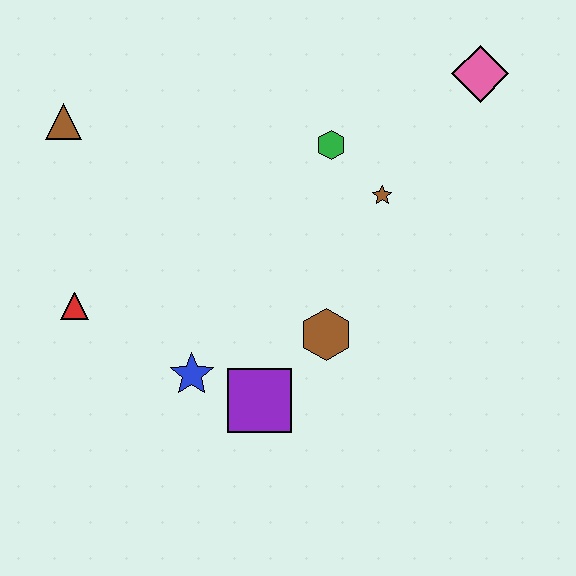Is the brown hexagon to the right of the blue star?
Yes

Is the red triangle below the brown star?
Yes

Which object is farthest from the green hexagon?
The red triangle is farthest from the green hexagon.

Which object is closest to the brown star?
The green hexagon is closest to the brown star.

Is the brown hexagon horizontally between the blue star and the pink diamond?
Yes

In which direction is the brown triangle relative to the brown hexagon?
The brown triangle is to the left of the brown hexagon.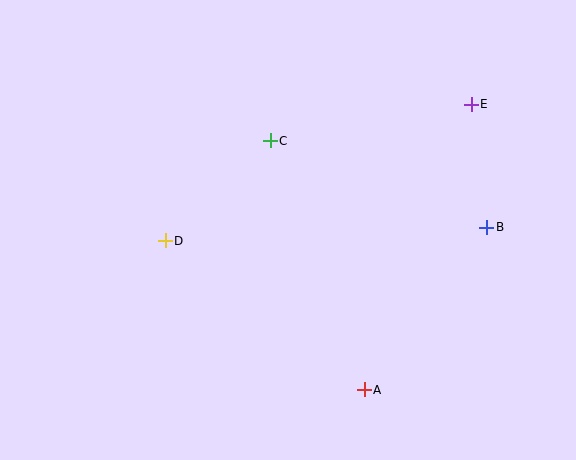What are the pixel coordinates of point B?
Point B is at (487, 227).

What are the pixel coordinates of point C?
Point C is at (270, 141).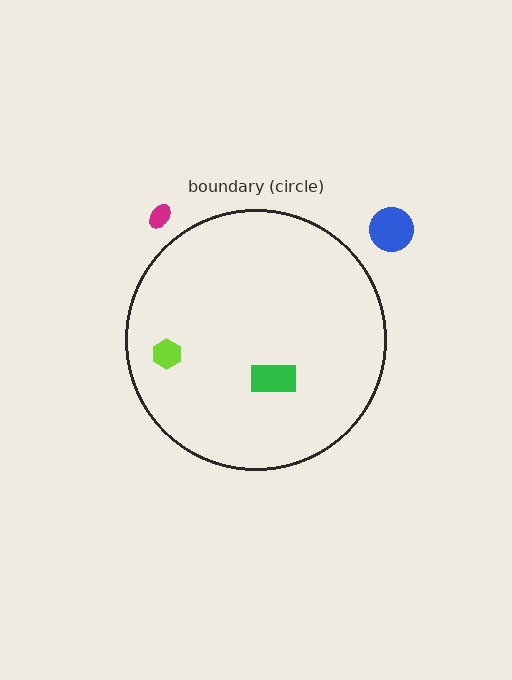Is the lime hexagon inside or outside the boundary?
Inside.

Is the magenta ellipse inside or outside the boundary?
Outside.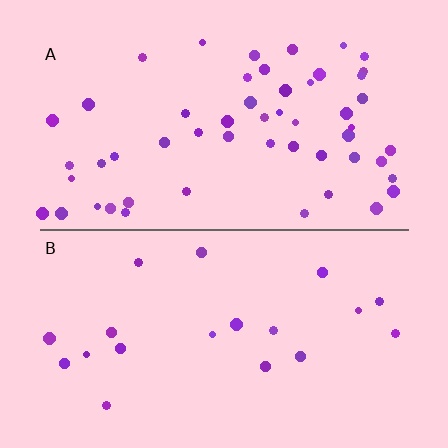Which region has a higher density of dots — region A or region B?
A (the top).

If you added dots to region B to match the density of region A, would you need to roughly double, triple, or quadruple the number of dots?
Approximately triple.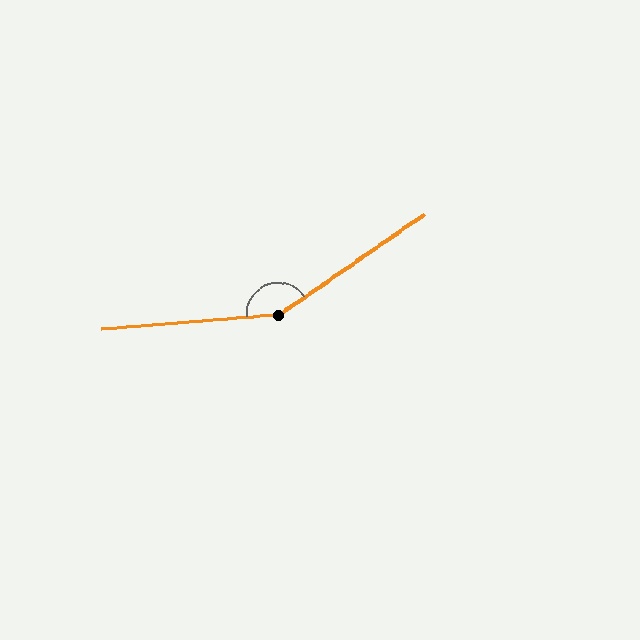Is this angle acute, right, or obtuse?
It is obtuse.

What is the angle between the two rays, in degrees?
Approximately 150 degrees.